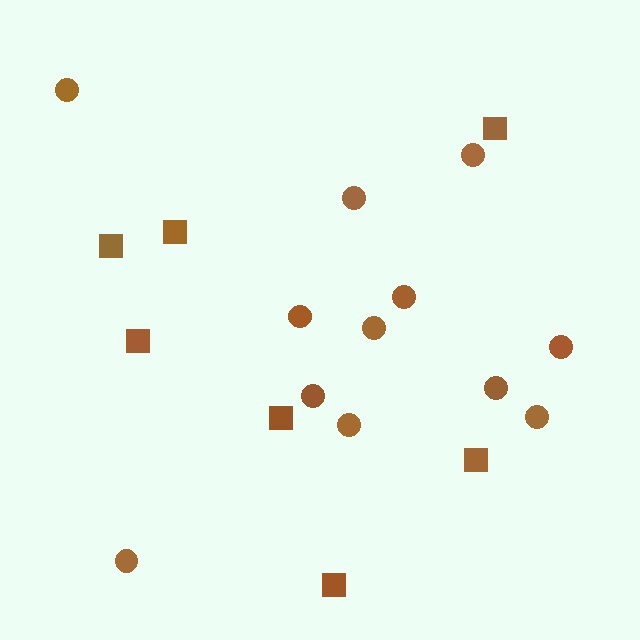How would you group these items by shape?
There are 2 groups: one group of circles (12) and one group of squares (7).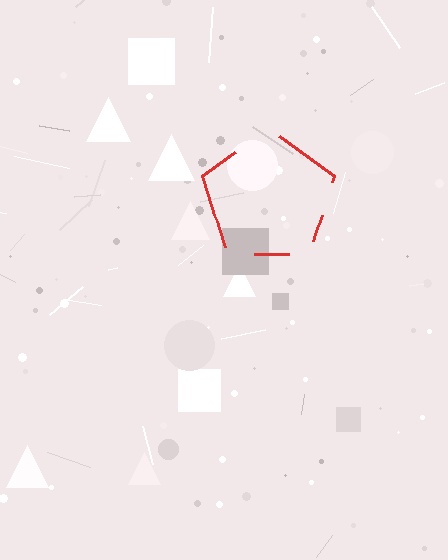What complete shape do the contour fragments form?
The contour fragments form a pentagon.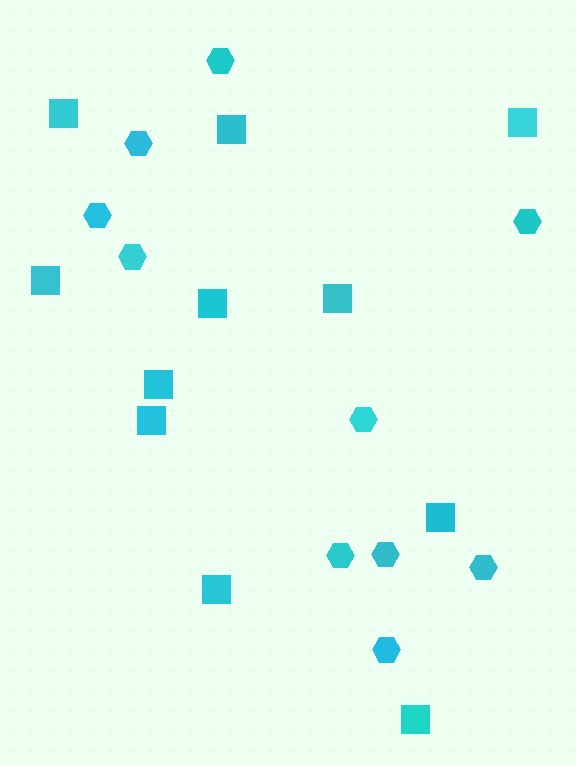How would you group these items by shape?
There are 2 groups: one group of squares (11) and one group of hexagons (10).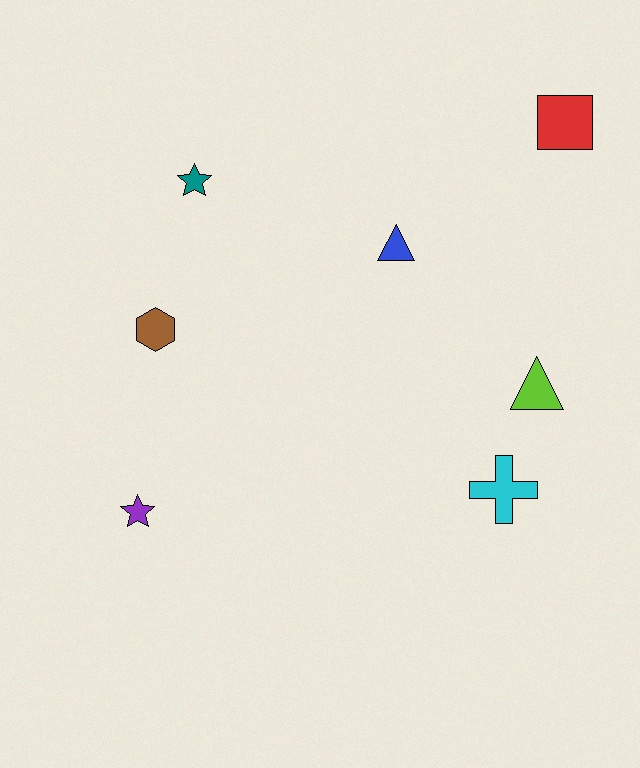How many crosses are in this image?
There is 1 cross.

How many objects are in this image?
There are 7 objects.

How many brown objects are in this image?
There is 1 brown object.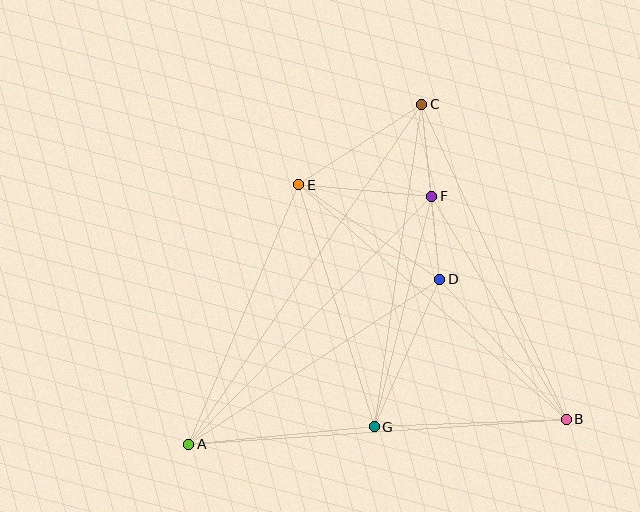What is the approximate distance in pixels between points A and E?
The distance between A and E is approximately 282 pixels.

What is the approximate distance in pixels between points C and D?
The distance between C and D is approximately 176 pixels.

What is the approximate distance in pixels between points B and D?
The distance between B and D is approximately 189 pixels.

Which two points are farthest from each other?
Points A and C are farthest from each other.